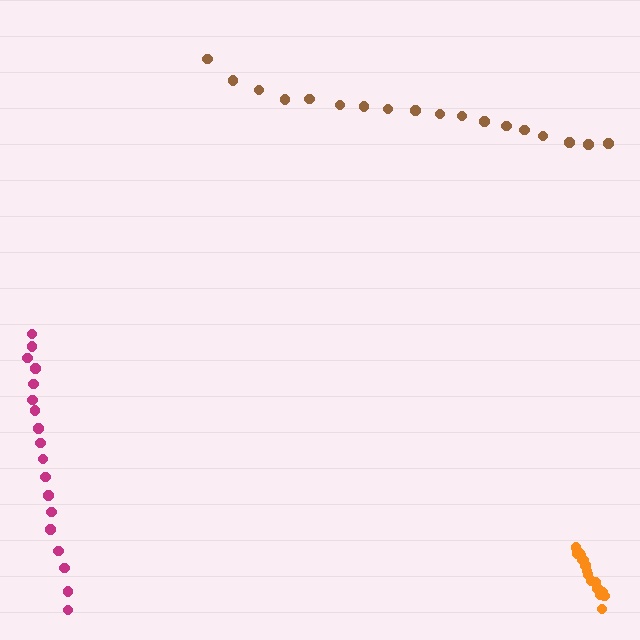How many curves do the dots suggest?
There are 3 distinct paths.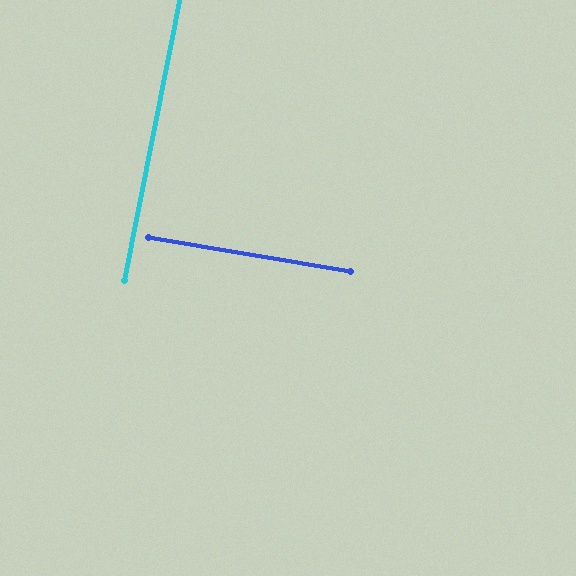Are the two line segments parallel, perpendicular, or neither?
Perpendicular — they meet at approximately 88°.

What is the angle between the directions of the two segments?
Approximately 88 degrees.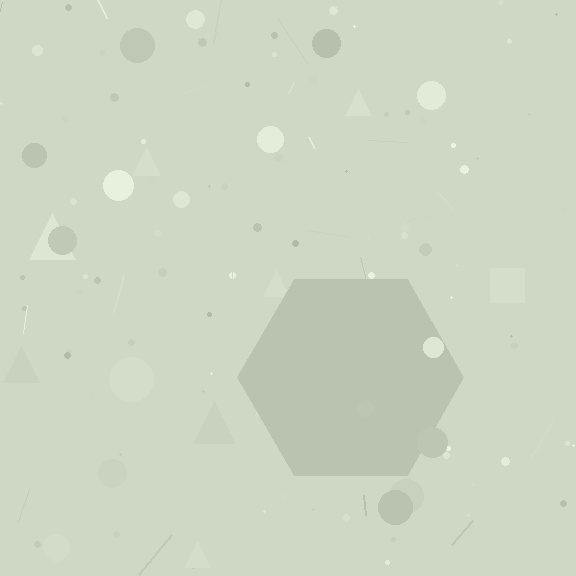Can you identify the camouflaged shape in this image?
The camouflaged shape is a hexagon.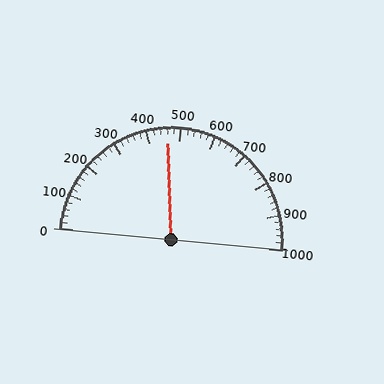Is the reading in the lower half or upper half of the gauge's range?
The reading is in the lower half of the range (0 to 1000).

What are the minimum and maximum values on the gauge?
The gauge ranges from 0 to 1000.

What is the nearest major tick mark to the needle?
The nearest major tick mark is 500.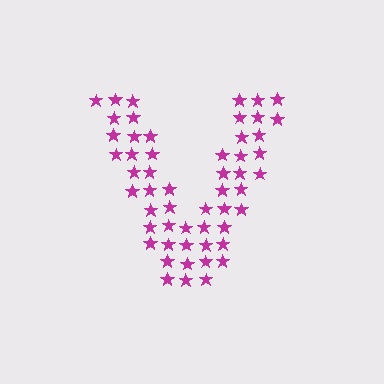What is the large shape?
The large shape is the letter V.